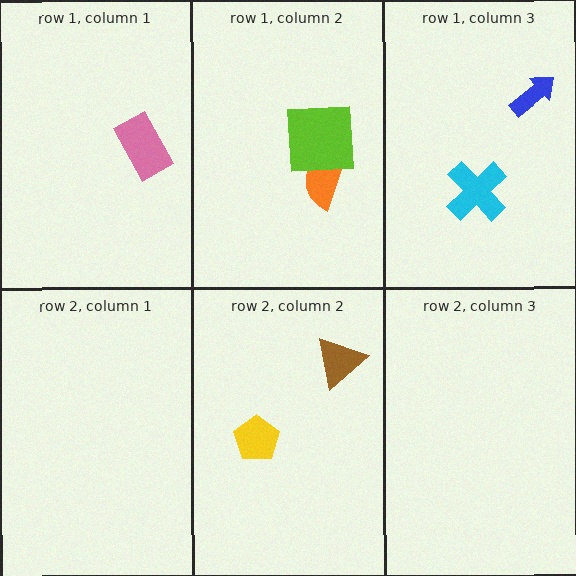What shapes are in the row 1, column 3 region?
The blue arrow, the cyan cross.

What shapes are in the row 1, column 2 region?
The orange semicircle, the lime square.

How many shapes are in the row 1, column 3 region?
2.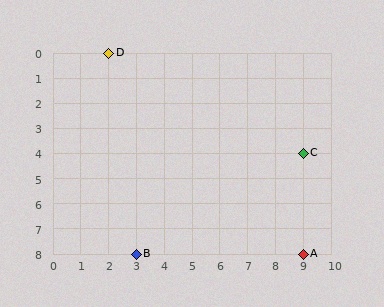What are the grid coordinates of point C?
Point C is at grid coordinates (9, 4).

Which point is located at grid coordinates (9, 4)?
Point C is at (9, 4).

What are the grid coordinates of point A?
Point A is at grid coordinates (9, 8).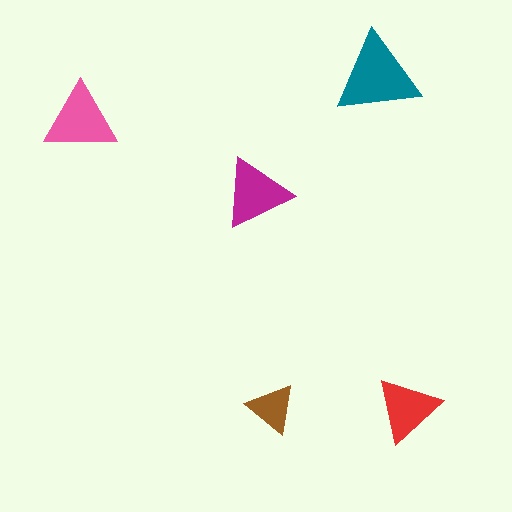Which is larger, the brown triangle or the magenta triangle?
The magenta one.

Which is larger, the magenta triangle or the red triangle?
The magenta one.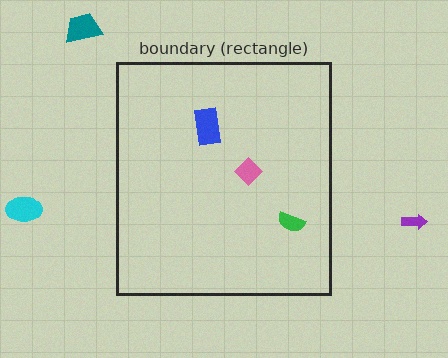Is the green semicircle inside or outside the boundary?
Inside.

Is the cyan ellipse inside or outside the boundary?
Outside.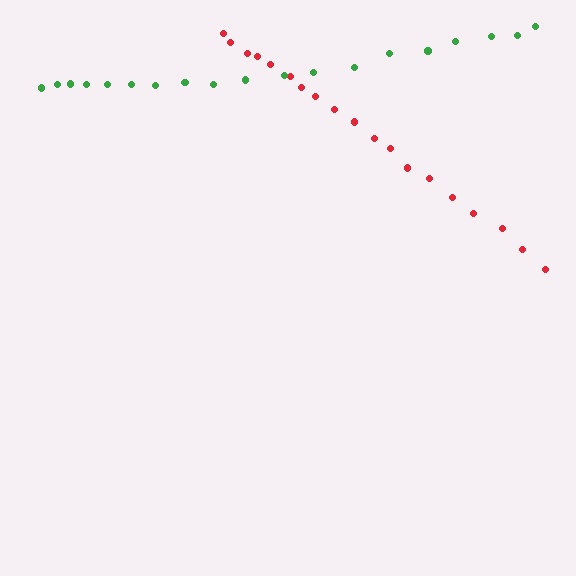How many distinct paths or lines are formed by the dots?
There are 2 distinct paths.